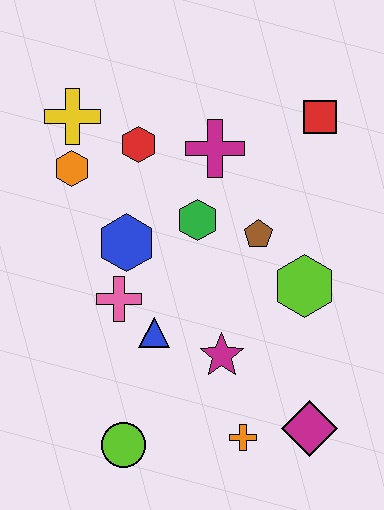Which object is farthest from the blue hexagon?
The magenta diamond is farthest from the blue hexagon.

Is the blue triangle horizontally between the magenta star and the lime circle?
Yes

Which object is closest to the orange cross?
The magenta diamond is closest to the orange cross.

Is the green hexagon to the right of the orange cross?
No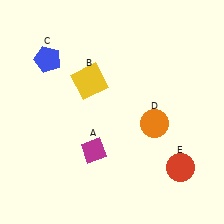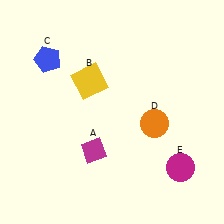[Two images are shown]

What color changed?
The circle (E) changed from red in Image 1 to magenta in Image 2.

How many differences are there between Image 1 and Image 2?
There is 1 difference between the two images.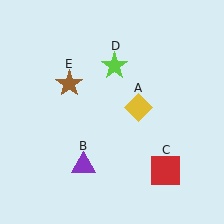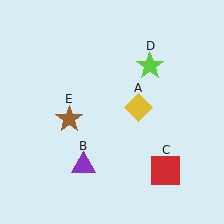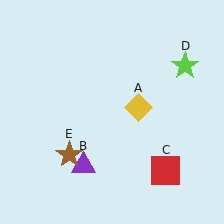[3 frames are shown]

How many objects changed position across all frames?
2 objects changed position: lime star (object D), brown star (object E).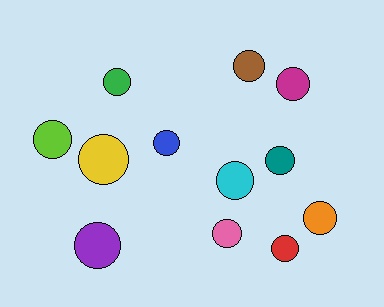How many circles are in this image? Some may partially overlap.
There are 12 circles.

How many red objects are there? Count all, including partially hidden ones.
There is 1 red object.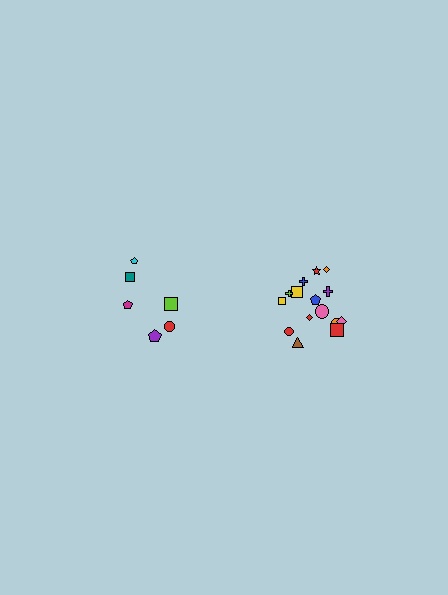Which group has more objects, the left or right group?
The right group.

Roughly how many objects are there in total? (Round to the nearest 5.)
Roughly 20 objects in total.